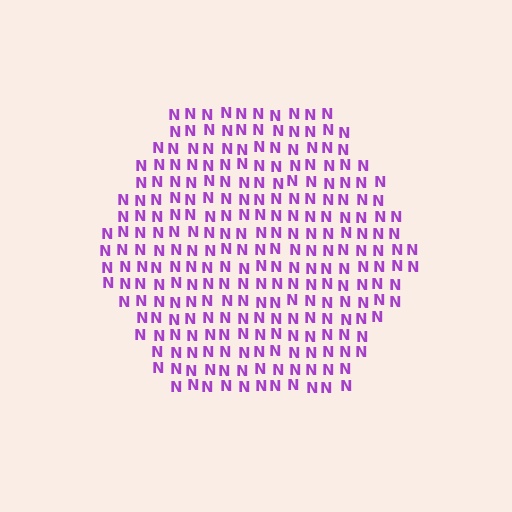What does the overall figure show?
The overall figure shows a hexagon.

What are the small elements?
The small elements are letter N's.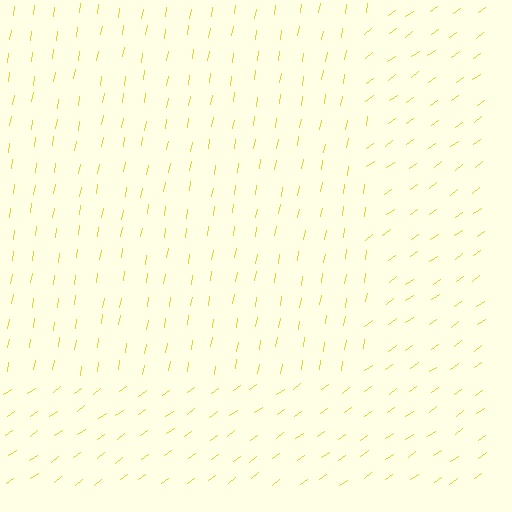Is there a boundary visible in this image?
Yes, there is a texture boundary formed by a change in line orientation.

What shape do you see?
I see a rectangle.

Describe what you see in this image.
The image is filled with small yellow line segments. A rectangle region in the image has lines oriented differently from the surrounding lines, creating a visible texture boundary.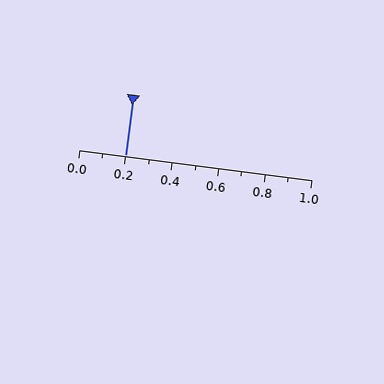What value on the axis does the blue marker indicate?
The marker indicates approximately 0.2.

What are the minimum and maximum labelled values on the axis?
The axis runs from 0.0 to 1.0.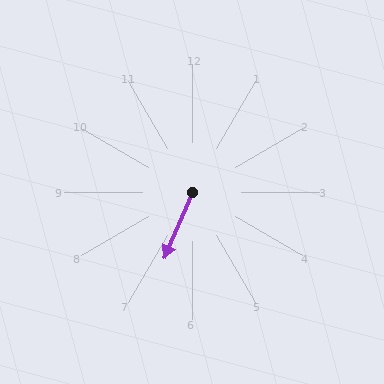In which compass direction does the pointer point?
Southwest.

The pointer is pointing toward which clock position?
Roughly 7 o'clock.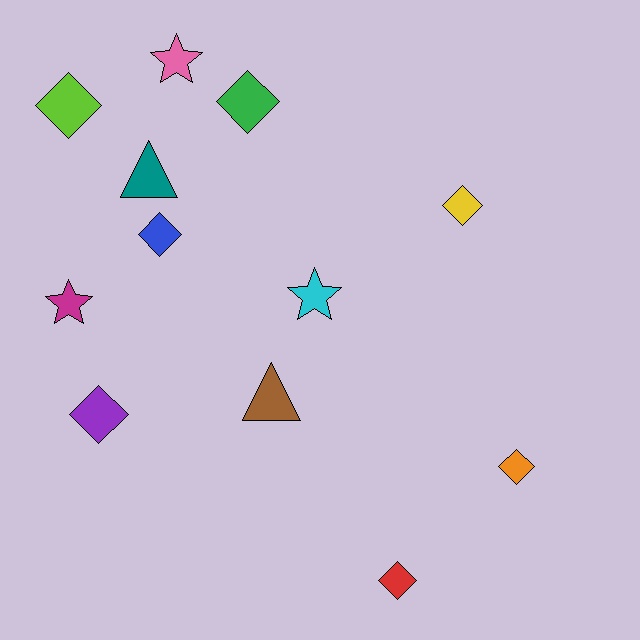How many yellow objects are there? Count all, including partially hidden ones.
There is 1 yellow object.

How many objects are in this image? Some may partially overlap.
There are 12 objects.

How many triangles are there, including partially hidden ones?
There are 2 triangles.